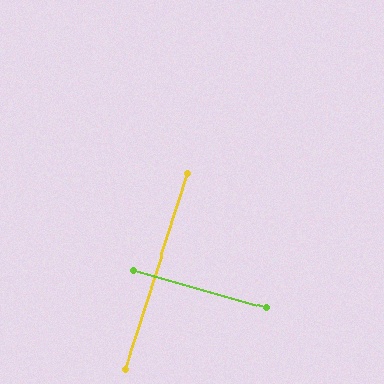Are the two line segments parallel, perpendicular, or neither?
Perpendicular — they meet at approximately 88°.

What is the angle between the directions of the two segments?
Approximately 88 degrees.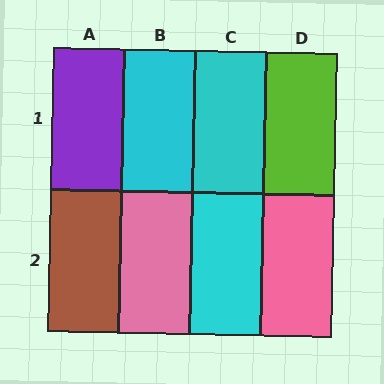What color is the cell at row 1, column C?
Cyan.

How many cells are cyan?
3 cells are cyan.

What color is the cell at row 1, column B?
Cyan.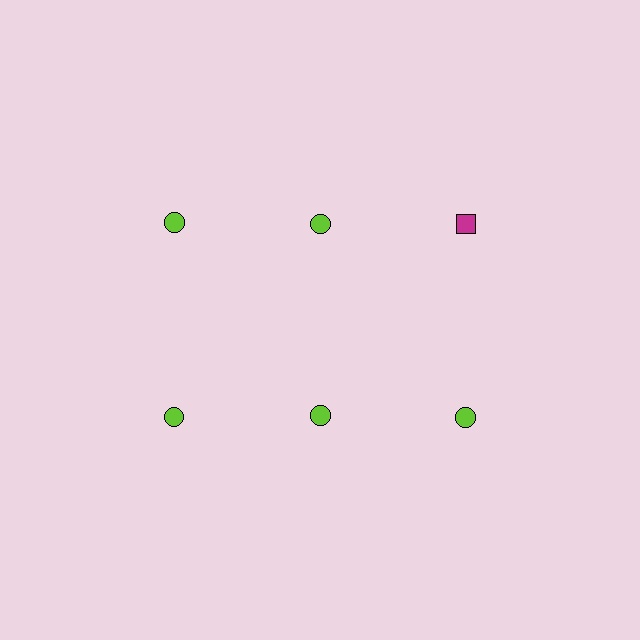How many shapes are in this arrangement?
There are 6 shapes arranged in a grid pattern.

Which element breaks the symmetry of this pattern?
The magenta square in the top row, center column breaks the symmetry. All other shapes are lime circles.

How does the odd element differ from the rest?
It differs in both color (magenta instead of lime) and shape (square instead of circle).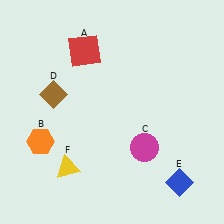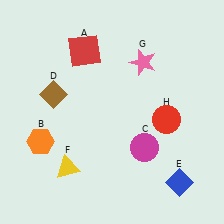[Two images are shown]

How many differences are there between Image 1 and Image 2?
There are 2 differences between the two images.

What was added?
A pink star (G), a red circle (H) were added in Image 2.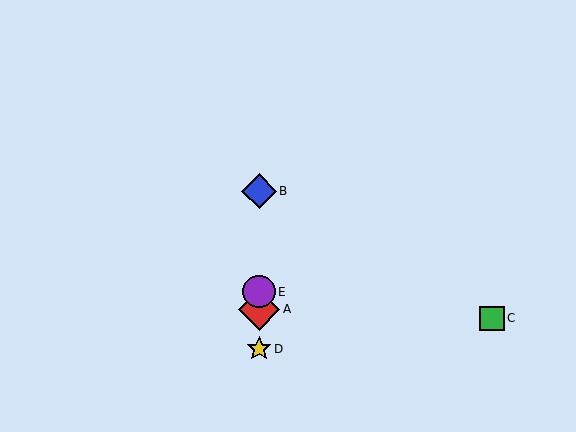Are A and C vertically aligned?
No, A is at x≈259 and C is at x≈492.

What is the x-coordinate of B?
Object B is at x≈259.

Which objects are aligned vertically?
Objects A, B, D, E are aligned vertically.